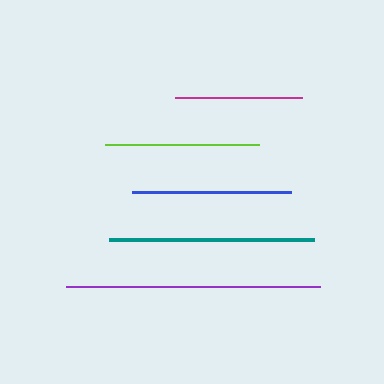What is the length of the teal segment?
The teal segment is approximately 204 pixels long.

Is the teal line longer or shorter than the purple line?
The purple line is longer than the teal line.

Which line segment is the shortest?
The magenta line is the shortest at approximately 127 pixels.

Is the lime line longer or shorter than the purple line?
The purple line is longer than the lime line.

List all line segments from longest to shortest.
From longest to shortest: purple, teal, blue, lime, magenta.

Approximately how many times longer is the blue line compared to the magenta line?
The blue line is approximately 1.3 times the length of the magenta line.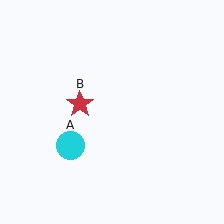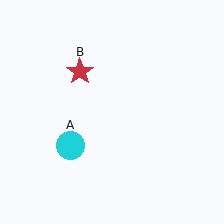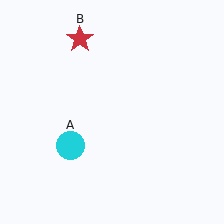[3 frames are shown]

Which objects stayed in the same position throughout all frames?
Cyan circle (object A) remained stationary.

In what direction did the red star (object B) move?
The red star (object B) moved up.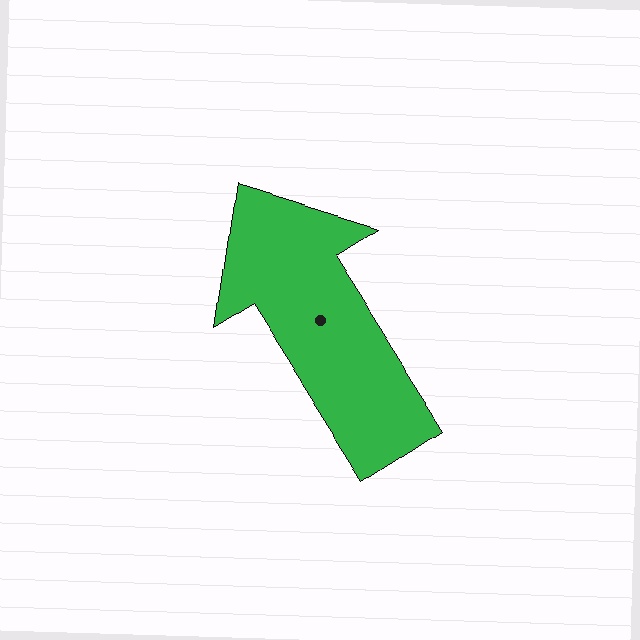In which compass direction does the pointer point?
Northwest.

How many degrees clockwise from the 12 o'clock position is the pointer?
Approximately 328 degrees.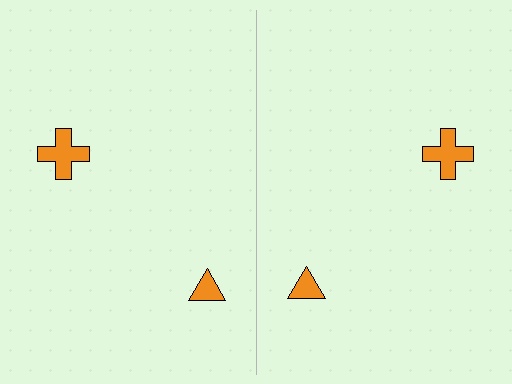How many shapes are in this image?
There are 4 shapes in this image.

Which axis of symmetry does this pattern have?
The pattern has a vertical axis of symmetry running through the center of the image.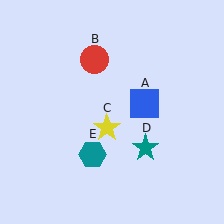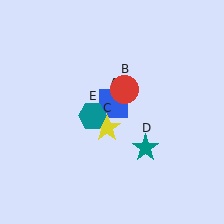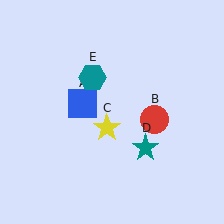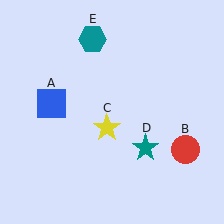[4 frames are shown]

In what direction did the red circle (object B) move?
The red circle (object B) moved down and to the right.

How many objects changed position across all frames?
3 objects changed position: blue square (object A), red circle (object B), teal hexagon (object E).